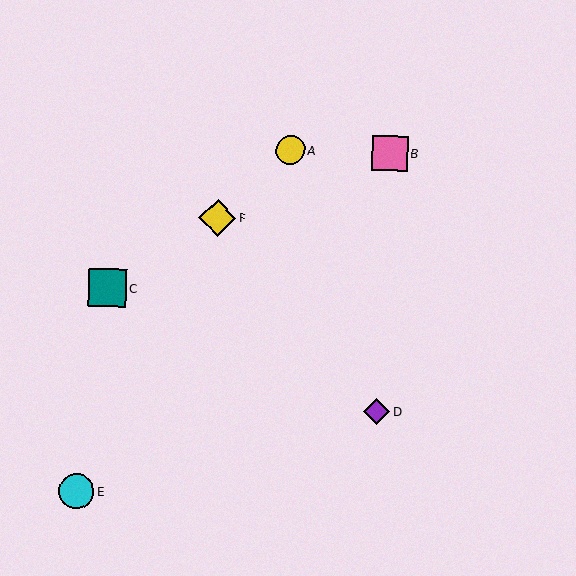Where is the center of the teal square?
The center of the teal square is at (107, 288).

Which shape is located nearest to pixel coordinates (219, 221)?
The yellow diamond (labeled F) at (218, 218) is nearest to that location.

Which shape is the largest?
The teal square (labeled C) is the largest.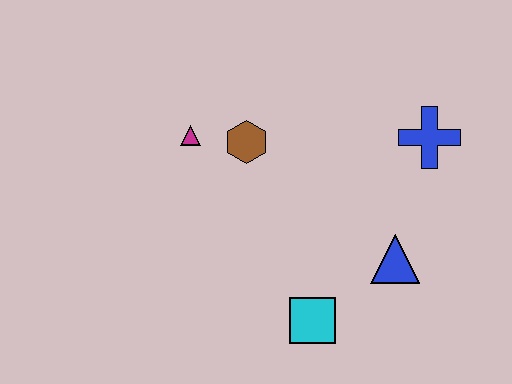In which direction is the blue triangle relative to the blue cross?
The blue triangle is below the blue cross.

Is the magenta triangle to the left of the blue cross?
Yes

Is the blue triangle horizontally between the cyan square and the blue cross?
Yes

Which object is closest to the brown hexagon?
The magenta triangle is closest to the brown hexagon.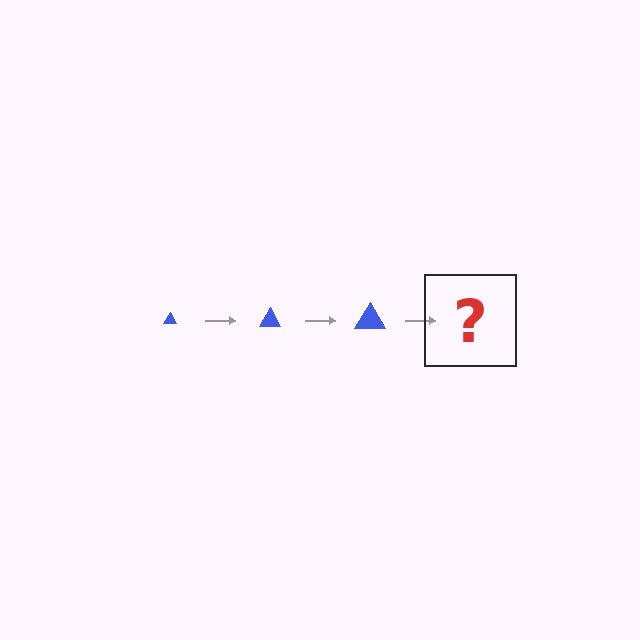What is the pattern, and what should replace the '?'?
The pattern is that the triangle gets progressively larger each step. The '?' should be a blue triangle, larger than the previous one.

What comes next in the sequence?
The next element should be a blue triangle, larger than the previous one.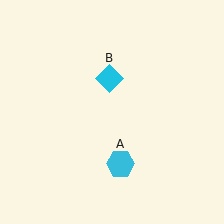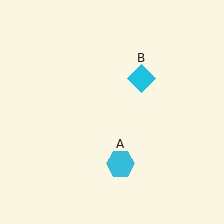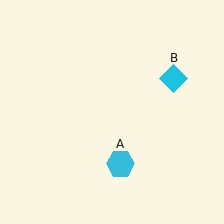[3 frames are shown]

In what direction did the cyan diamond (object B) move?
The cyan diamond (object B) moved right.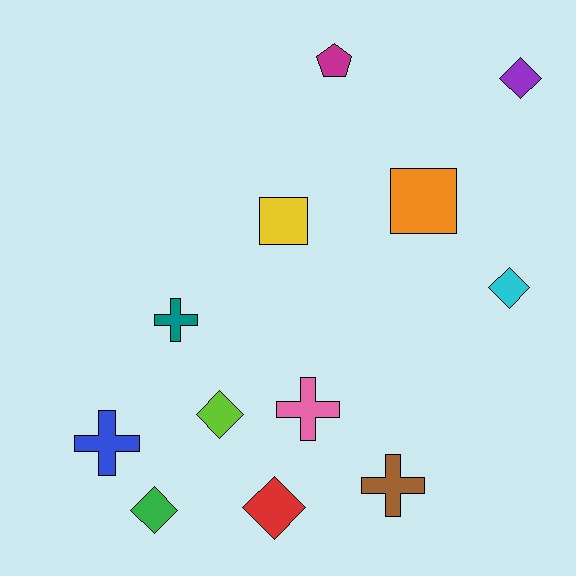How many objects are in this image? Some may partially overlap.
There are 12 objects.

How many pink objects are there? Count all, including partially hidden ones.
There is 1 pink object.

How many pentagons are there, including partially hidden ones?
There is 1 pentagon.